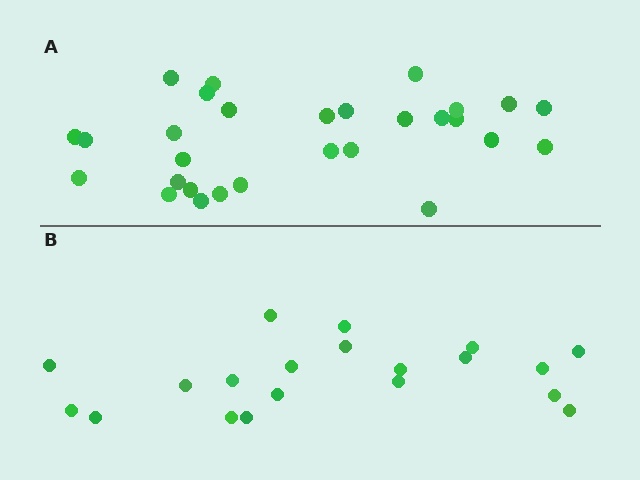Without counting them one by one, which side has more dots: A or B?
Region A (the top region) has more dots.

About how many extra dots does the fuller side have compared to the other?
Region A has roughly 8 or so more dots than region B.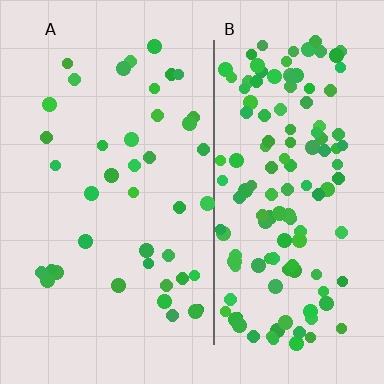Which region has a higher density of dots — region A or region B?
B (the right).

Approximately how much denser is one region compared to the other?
Approximately 3.3× — region B over region A.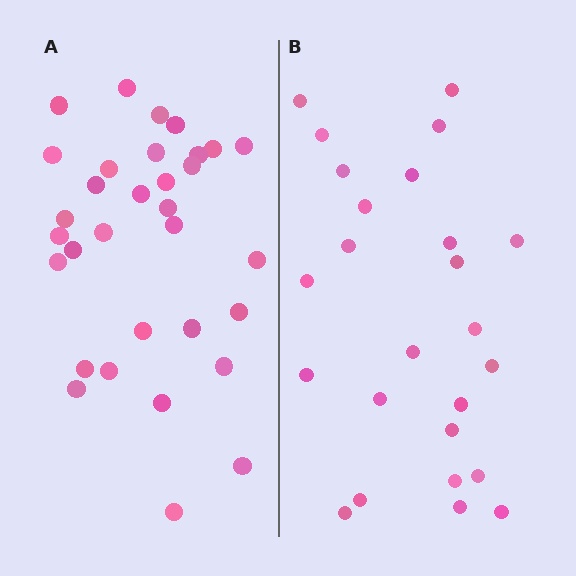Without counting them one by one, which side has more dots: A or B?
Region A (the left region) has more dots.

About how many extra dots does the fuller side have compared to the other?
Region A has roughly 8 or so more dots than region B.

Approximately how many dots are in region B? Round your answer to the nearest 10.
About 20 dots. (The exact count is 25, which rounds to 20.)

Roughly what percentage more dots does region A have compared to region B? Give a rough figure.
About 30% more.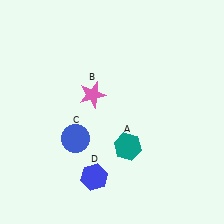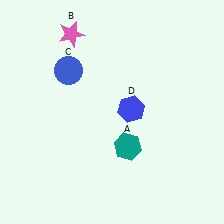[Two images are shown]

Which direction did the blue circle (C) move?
The blue circle (C) moved up.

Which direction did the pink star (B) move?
The pink star (B) moved up.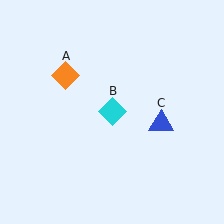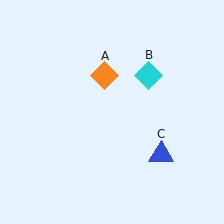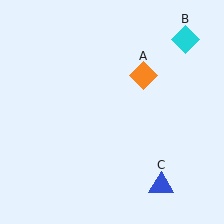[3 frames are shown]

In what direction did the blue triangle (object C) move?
The blue triangle (object C) moved down.